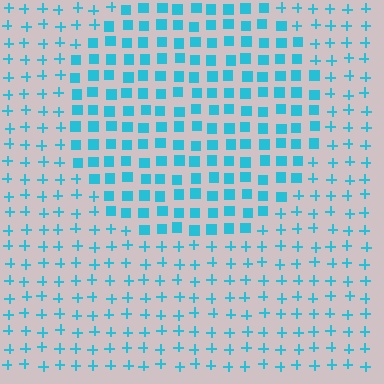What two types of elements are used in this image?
The image uses squares inside the circle region and plus signs outside it.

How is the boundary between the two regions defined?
The boundary is defined by a change in element shape: squares inside vs. plus signs outside. All elements share the same color and spacing.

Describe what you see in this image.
The image is filled with small cyan elements arranged in a uniform grid. A circle-shaped region contains squares, while the surrounding area contains plus signs. The boundary is defined purely by the change in element shape.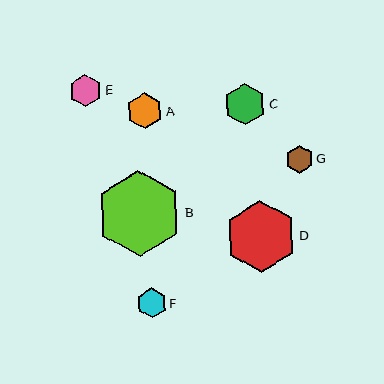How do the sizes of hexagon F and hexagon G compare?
Hexagon F and hexagon G are approximately the same size.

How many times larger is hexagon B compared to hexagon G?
Hexagon B is approximately 3.1 times the size of hexagon G.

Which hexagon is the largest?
Hexagon B is the largest with a size of approximately 86 pixels.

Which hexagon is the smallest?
Hexagon G is the smallest with a size of approximately 28 pixels.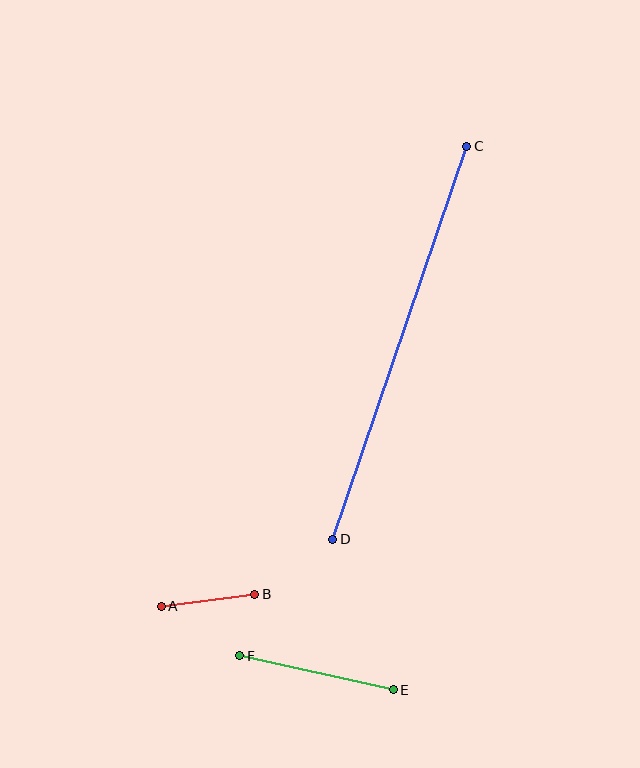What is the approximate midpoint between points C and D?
The midpoint is at approximately (400, 343) pixels.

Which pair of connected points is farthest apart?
Points C and D are farthest apart.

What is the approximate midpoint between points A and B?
The midpoint is at approximately (208, 600) pixels.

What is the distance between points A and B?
The distance is approximately 94 pixels.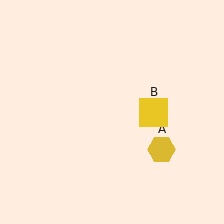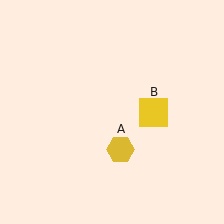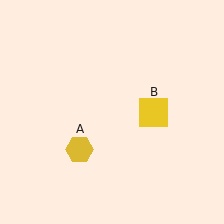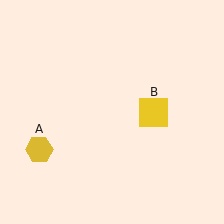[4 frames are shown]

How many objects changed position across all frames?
1 object changed position: yellow hexagon (object A).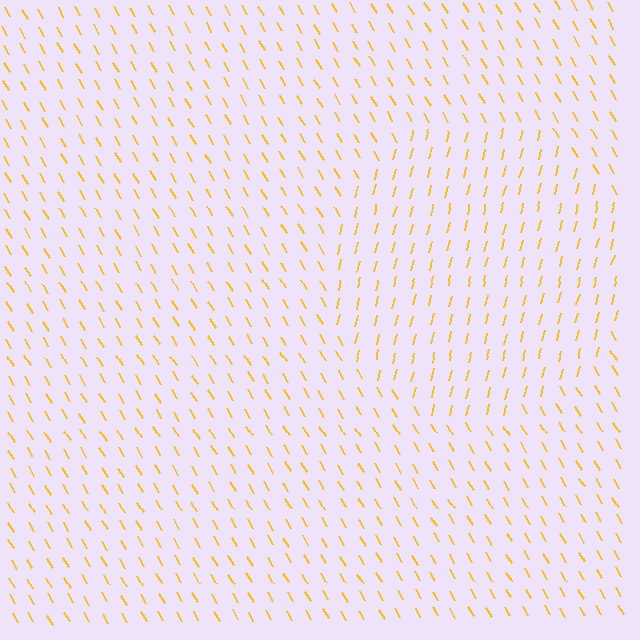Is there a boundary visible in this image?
Yes, there is a texture boundary formed by a change in line orientation.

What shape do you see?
I see a circle.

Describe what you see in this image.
The image is filled with small yellow line segments. A circle region in the image has lines oriented differently from the surrounding lines, creating a visible texture boundary.